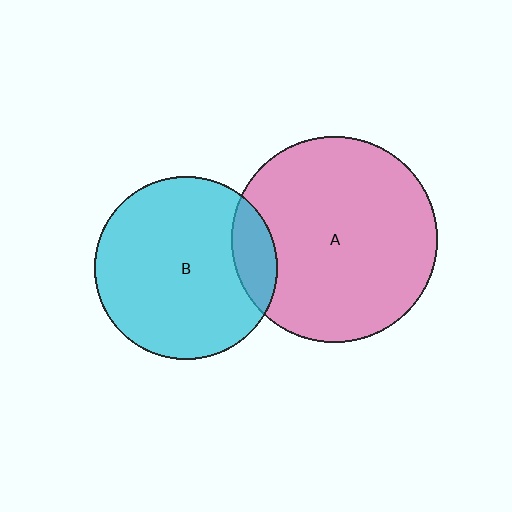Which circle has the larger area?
Circle A (pink).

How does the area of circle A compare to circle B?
Approximately 1.3 times.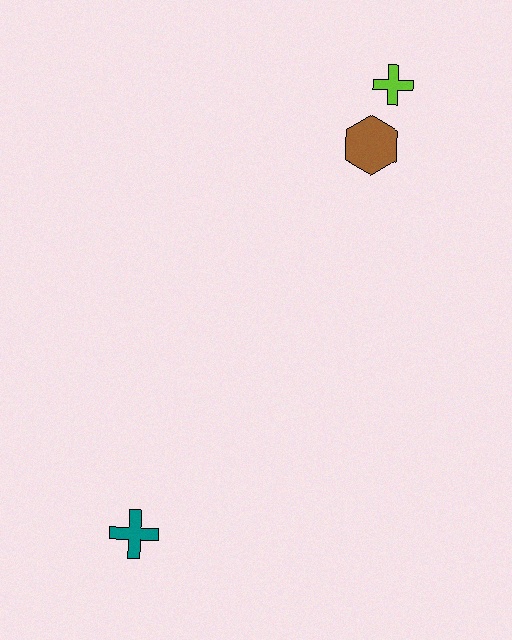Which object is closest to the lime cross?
The brown hexagon is closest to the lime cross.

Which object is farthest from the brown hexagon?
The teal cross is farthest from the brown hexagon.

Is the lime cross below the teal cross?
No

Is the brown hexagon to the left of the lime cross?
Yes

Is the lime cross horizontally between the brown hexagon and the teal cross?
No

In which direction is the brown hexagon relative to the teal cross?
The brown hexagon is above the teal cross.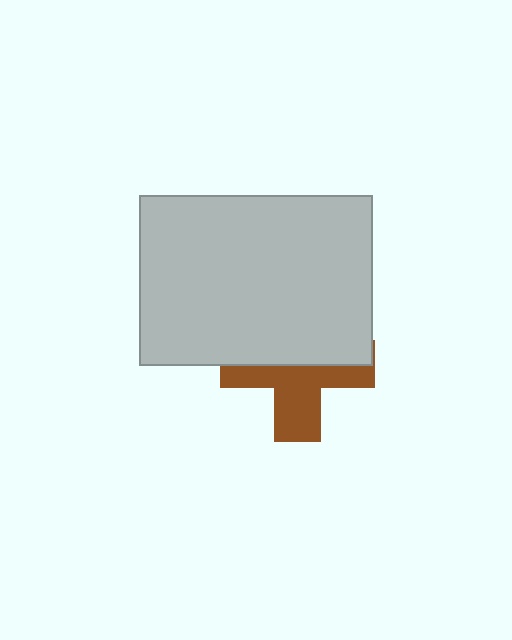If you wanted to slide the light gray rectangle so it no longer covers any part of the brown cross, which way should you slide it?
Slide it up — that is the most direct way to separate the two shapes.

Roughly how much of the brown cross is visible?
About half of it is visible (roughly 48%).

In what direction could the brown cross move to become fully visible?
The brown cross could move down. That would shift it out from behind the light gray rectangle entirely.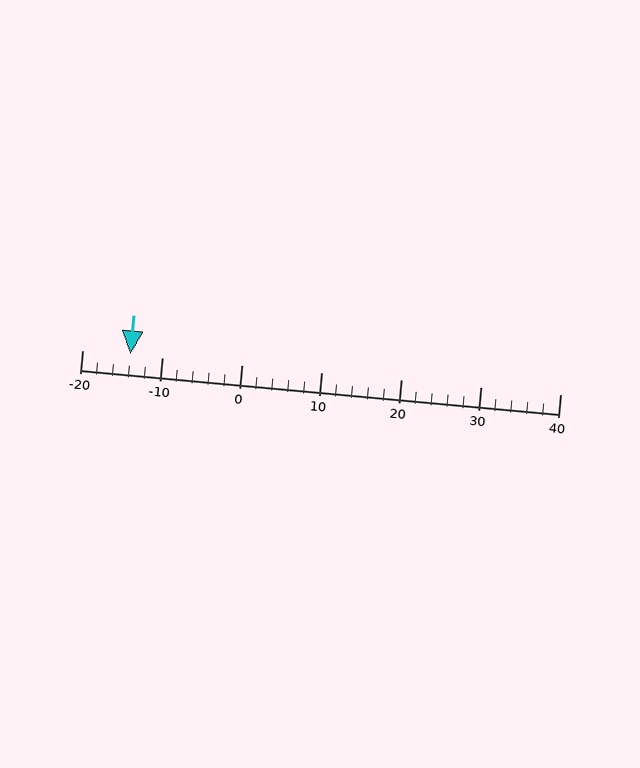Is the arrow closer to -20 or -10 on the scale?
The arrow is closer to -10.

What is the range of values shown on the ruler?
The ruler shows values from -20 to 40.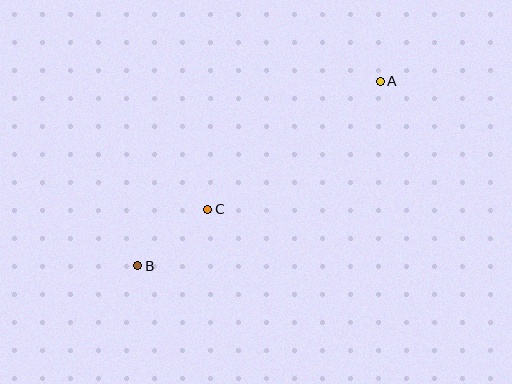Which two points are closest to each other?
Points B and C are closest to each other.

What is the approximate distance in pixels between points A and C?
The distance between A and C is approximately 215 pixels.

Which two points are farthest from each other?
Points A and B are farthest from each other.